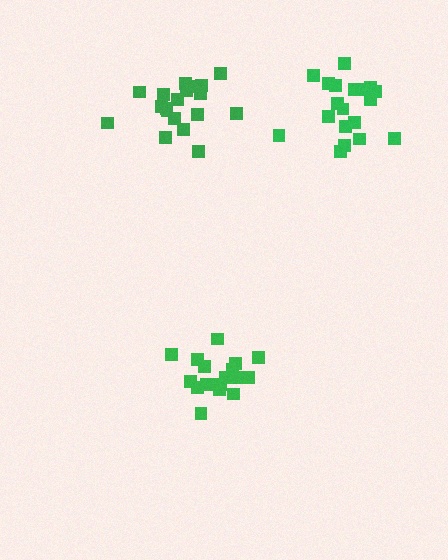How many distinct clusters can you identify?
There are 3 distinct clusters.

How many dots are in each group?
Group 1: 18 dots, Group 2: 19 dots, Group 3: 19 dots (56 total).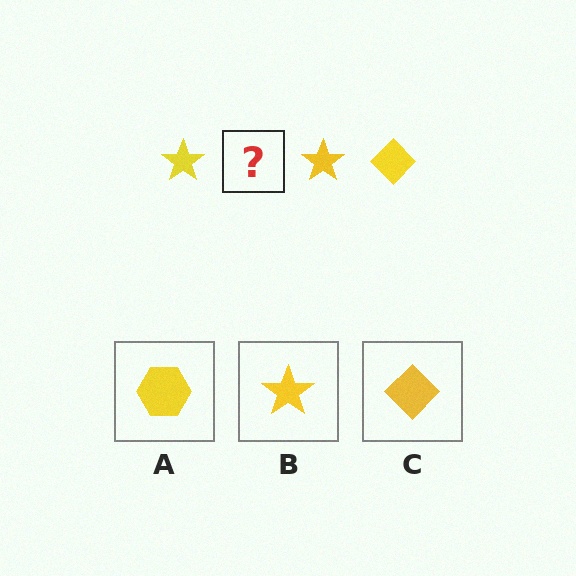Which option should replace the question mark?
Option C.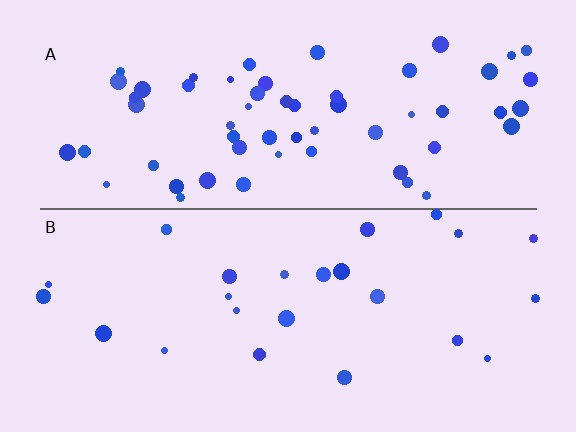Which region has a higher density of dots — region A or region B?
A (the top).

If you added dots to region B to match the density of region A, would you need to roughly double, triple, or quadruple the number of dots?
Approximately double.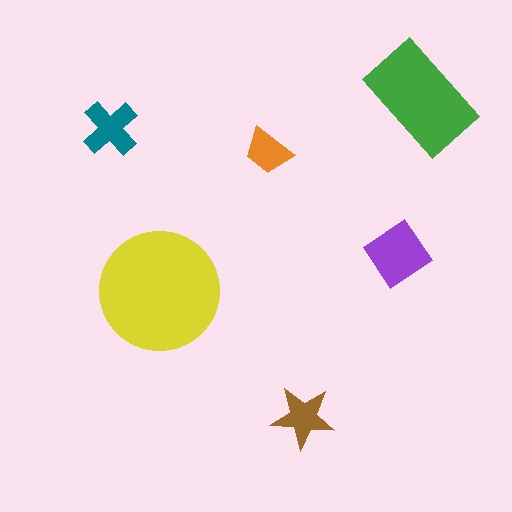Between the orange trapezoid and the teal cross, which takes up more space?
The teal cross.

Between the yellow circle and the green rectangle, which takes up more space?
The yellow circle.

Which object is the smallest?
The orange trapezoid.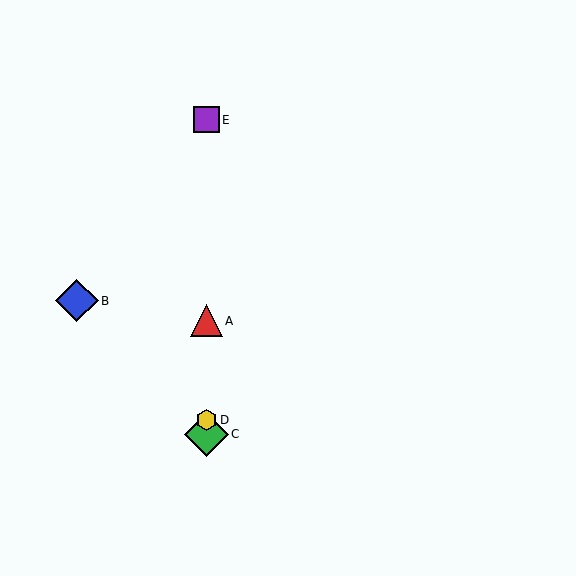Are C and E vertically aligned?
Yes, both are at x≈207.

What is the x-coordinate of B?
Object B is at x≈77.